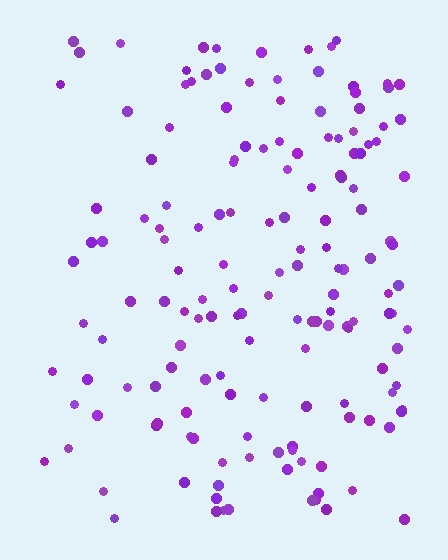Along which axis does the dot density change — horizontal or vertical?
Horizontal.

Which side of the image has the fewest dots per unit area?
The left.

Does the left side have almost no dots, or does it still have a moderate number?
Still a moderate number, just noticeably fewer than the right.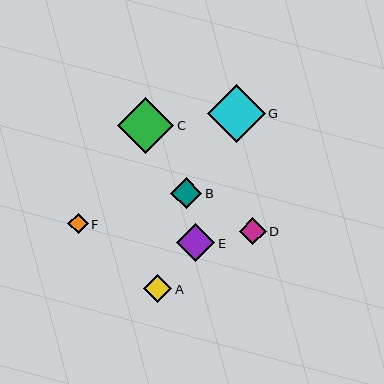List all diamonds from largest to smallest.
From largest to smallest: G, C, E, B, A, D, F.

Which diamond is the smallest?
Diamond F is the smallest with a size of approximately 20 pixels.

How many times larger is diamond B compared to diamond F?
Diamond B is approximately 1.5 times the size of diamond F.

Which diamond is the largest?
Diamond G is the largest with a size of approximately 58 pixels.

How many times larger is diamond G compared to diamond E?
Diamond G is approximately 1.5 times the size of diamond E.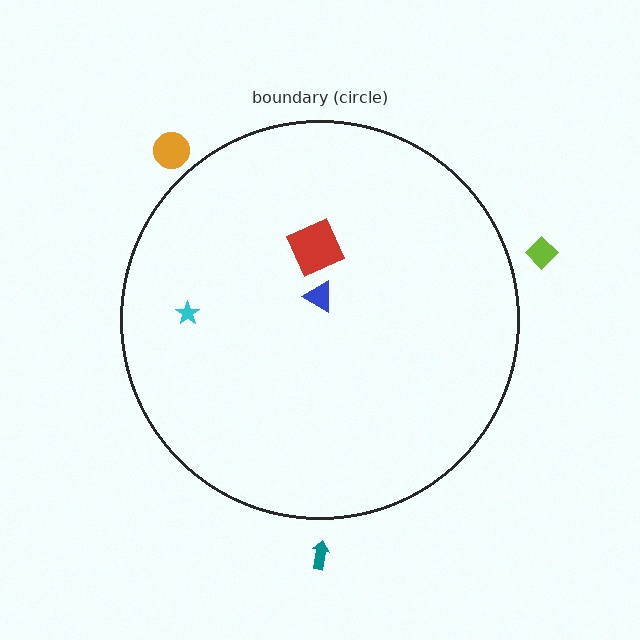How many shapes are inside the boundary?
3 inside, 3 outside.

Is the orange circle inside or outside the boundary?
Outside.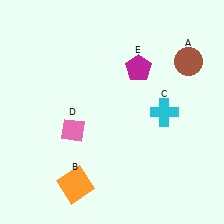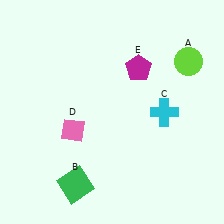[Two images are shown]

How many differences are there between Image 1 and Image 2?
There are 2 differences between the two images.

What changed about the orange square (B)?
In Image 1, B is orange. In Image 2, it changed to green.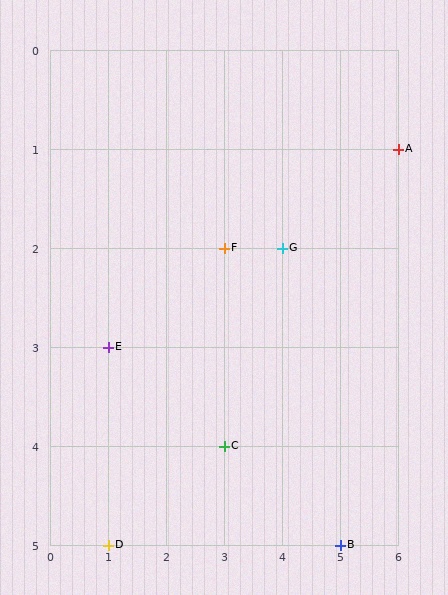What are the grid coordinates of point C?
Point C is at grid coordinates (3, 4).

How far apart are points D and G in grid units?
Points D and G are 3 columns and 3 rows apart (about 4.2 grid units diagonally).